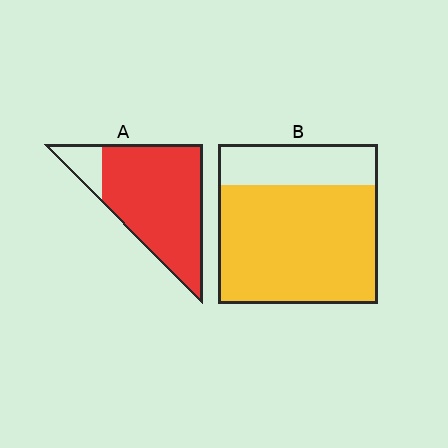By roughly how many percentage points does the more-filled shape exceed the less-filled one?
By roughly 10 percentage points (A over B).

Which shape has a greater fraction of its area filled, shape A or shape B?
Shape A.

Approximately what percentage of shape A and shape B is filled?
A is approximately 85% and B is approximately 75%.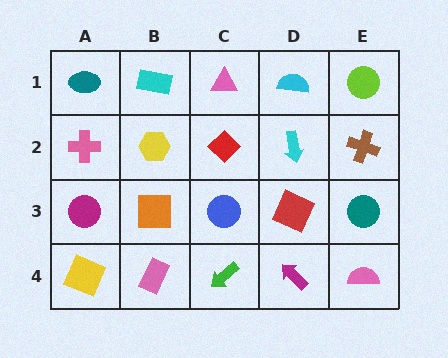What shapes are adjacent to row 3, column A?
A pink cross (row 2, column A), a yellow square (row 4, column A), an orange square (row 3, column B).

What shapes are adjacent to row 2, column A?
A teal ellipse (row 1, column A), a magenta circle (row 3, column A), a yellow hexagon (row 2, column B).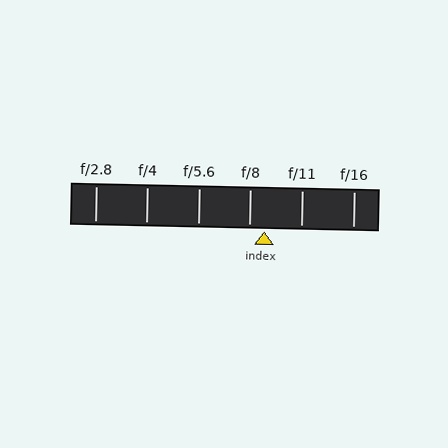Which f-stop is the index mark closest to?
The index mark is closest to f/8.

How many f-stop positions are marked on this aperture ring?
There are 6 f-stop positions marked.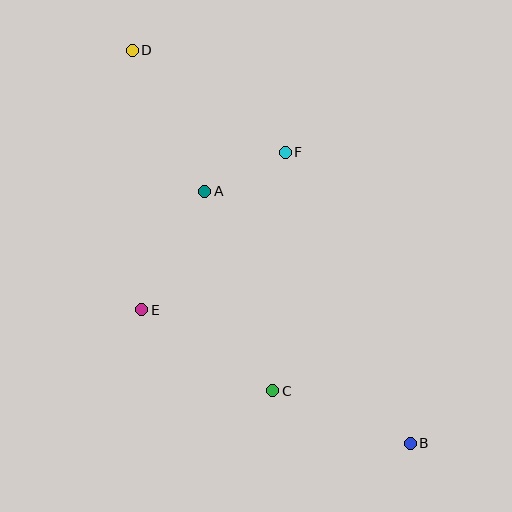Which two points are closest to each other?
Points A and F are closest to each other.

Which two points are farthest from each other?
Points B and D are farthest from each other.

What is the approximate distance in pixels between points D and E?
The distance between D and E is approximately 259 pixels.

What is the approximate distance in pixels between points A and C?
The distance between A and C is approximately 211 pixels.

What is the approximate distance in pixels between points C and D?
The distance between C and D is approximately 368 pixels.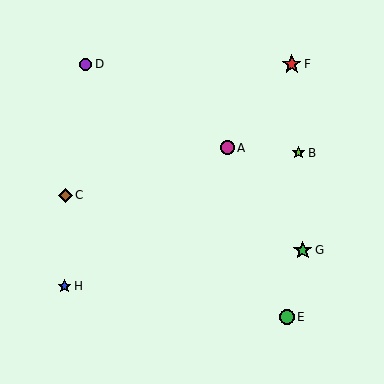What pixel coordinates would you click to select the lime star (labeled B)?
Click at (298, 153) to select the lime star B.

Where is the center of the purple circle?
The center of the purple circle is at (85, 64).